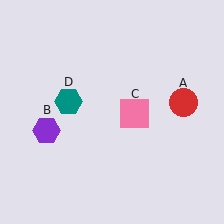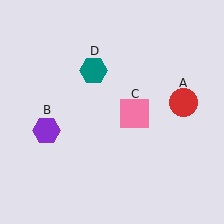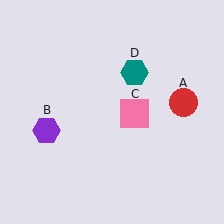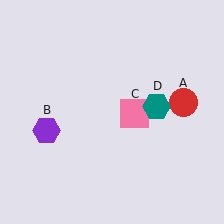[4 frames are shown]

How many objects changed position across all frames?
1 object changed position: teal hexagon (object D).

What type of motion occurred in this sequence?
The teal hexagon (object D) rotated clockwise around the center of the scene.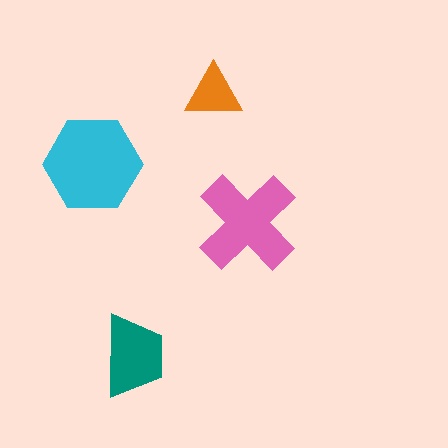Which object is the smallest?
The orange triangle.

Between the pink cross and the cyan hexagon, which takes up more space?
The cyan hexagon.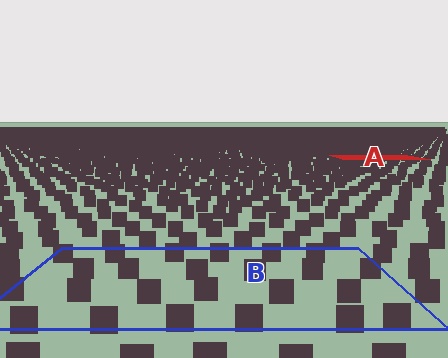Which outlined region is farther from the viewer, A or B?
Region A is farther from the viewer — the texture elements inside it appear smaller and more densely packed.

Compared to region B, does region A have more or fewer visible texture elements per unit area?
Region A has more texture elements per unit area — they are packed more densely because it is farther away.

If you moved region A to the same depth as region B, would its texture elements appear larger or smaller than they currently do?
They would appear larger. At a closer depth, the same texture elements are projected at a bigger on-screen size.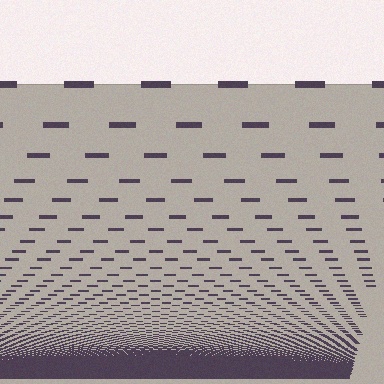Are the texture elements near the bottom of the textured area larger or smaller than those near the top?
Smaller. The gradient is inverted — elements near the bottom are smaller and denser.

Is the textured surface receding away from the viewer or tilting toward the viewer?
The surface appears to tilt toward the viewer. Texture elements get larger and sparser toward the top.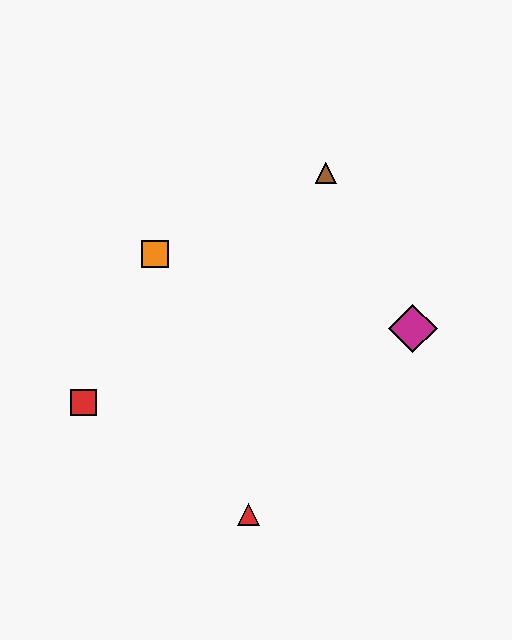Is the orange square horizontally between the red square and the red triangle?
Yes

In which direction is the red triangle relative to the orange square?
The red triangle is below the orange square.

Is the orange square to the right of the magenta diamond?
No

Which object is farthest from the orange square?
The red triangle is farthest from the orange square.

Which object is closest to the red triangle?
The red square is closest to the red triangle.